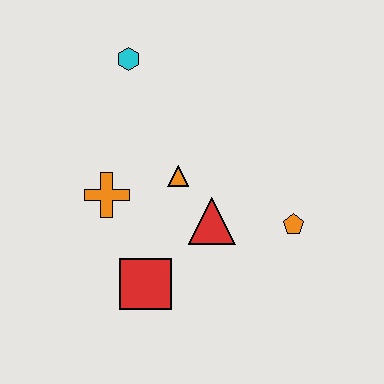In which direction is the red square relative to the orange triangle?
The red square is below the orange triangle.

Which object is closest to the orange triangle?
The red triangle is closest to the orange triangle.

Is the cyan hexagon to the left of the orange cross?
No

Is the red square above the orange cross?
No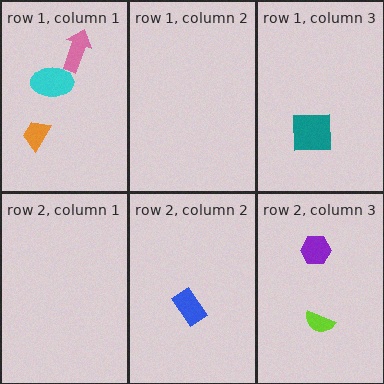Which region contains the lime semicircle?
The row 2, column 3 region.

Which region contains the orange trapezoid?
The row 1, column 1 region.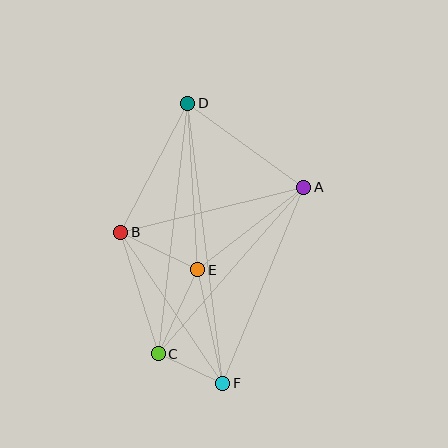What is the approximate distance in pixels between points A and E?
The distance between A and E is approximately 134 pixels.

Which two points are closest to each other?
Points C and F are closest to each other.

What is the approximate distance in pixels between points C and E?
The distance between C and E is approximately 93 pixels.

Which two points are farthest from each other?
Points D and F are farthest from each other.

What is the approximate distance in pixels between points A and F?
The distance between A and F is approximately 212 pixels.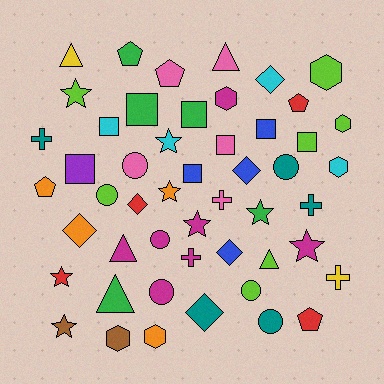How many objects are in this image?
There are 50 objects.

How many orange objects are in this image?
There are 4 orange objects.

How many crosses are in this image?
There are 5 crosses.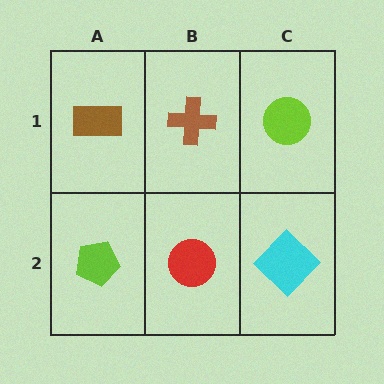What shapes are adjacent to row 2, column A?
A brown rectangle (row 1, column A), a red circle (row 2, column B).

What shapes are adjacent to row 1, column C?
A cyan diamond (row 2, column C), a brown cross (row 1, column B).